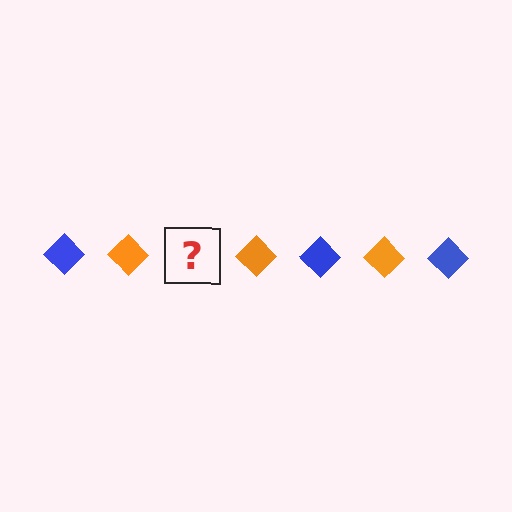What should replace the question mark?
The question mark should be replaced with a blue diamond.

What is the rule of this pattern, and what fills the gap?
The rule is that the pattern cycles through blue, orange diamonds. The gap should be filled with a blue diamond.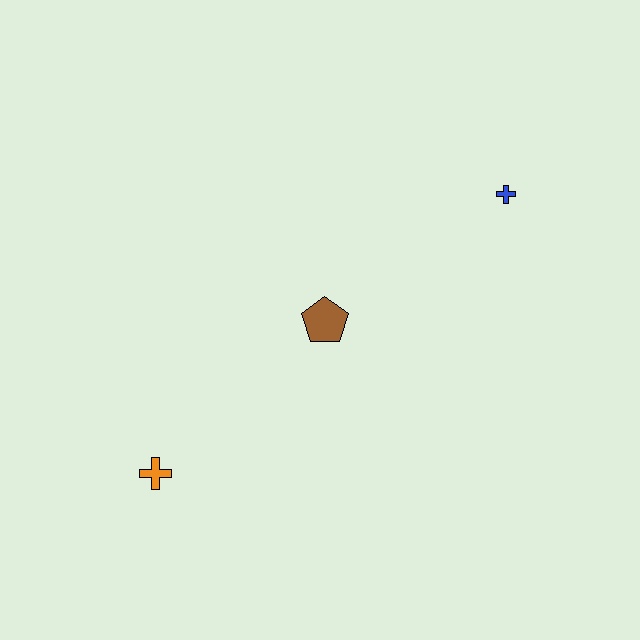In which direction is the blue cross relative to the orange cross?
The blue cross is to the right of the orange cross.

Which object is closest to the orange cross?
The brown pentagon is closest to the orange cross.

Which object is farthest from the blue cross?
The orange cross is farthest from the blue cross.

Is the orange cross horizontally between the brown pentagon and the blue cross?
No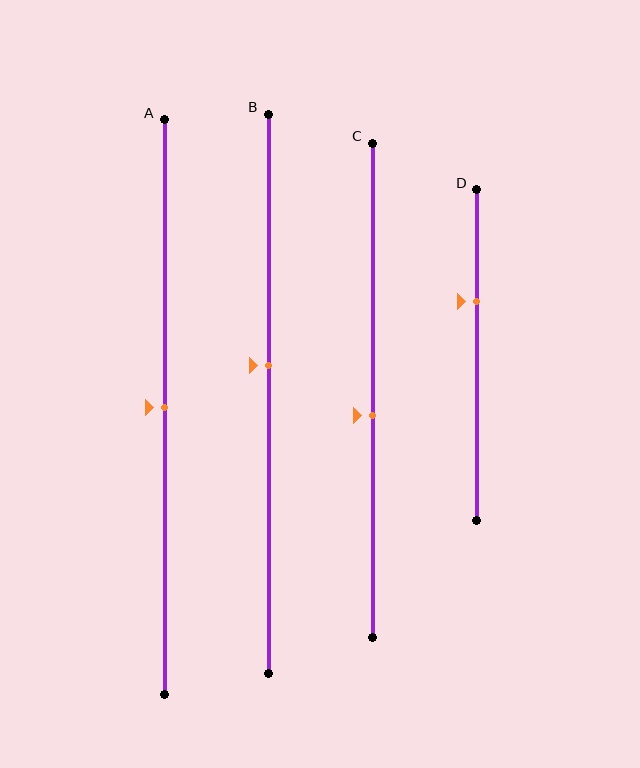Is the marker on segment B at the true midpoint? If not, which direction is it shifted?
No, the marker on segment B is shifted upward by about 5% of the segment length.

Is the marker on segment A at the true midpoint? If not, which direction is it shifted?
Yes, the marker on segment A is at the true midpoint.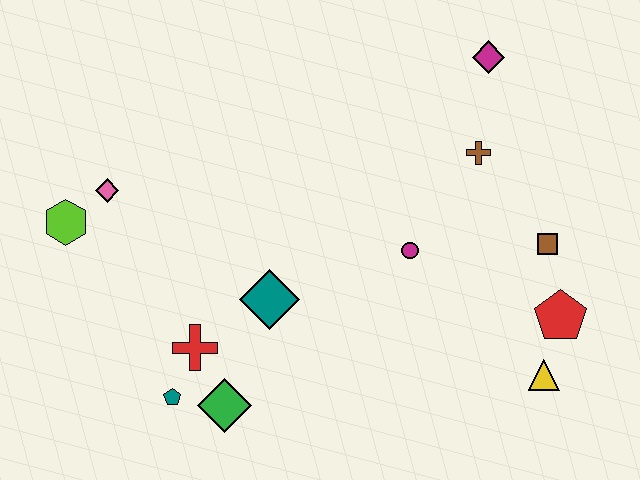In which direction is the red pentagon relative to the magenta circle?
The red pentagon is to the right of the magenta circle.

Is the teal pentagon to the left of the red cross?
Yes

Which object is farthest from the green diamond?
The magenta diamond is farthest from the green diamond.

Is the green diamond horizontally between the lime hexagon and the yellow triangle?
Yes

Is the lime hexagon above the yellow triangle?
Yes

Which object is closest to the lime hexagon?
The pink diamond is closest to the lime hexagon.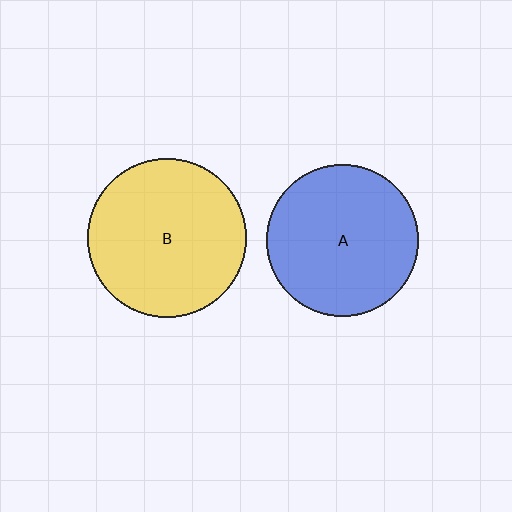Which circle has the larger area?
Circle B (yellow).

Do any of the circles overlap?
No, none of the circles overlap.